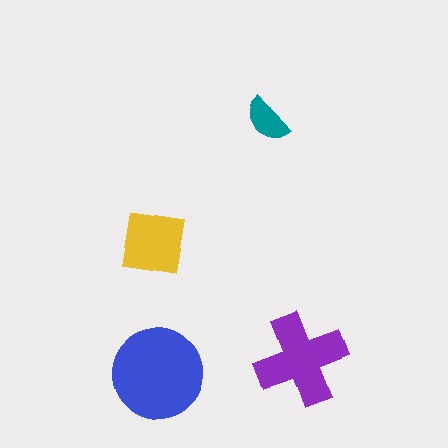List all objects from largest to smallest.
The blue circle, the purple cross, the yellow square, the teal semicircle.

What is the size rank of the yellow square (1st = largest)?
3rd.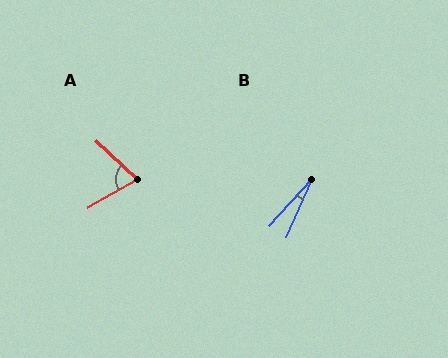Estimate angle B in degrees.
Approximately 19 degrees.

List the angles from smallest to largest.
B (19°), A (73°).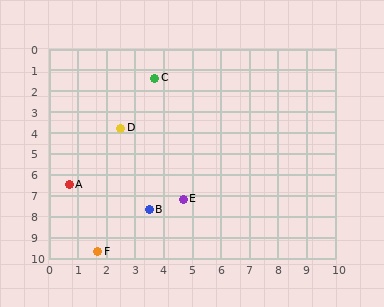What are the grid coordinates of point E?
Point E is at approximately (4.7, 7.2).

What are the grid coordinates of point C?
Point C is at approximately (3.7, 1.4).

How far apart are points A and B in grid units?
Points A and B are about 3.0 grid units apart.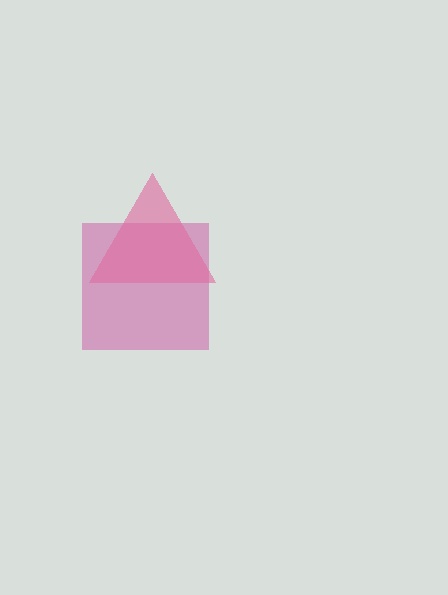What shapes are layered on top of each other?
The layered shapes are: a magenta square, a pink triangle.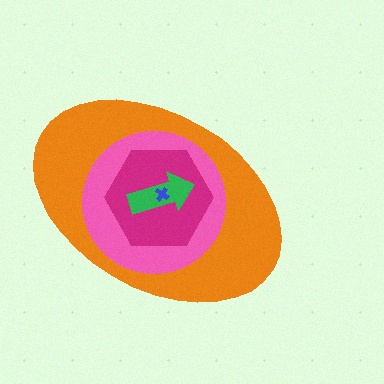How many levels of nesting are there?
5.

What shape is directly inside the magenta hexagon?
The green arrow.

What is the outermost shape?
The orange ellipse.